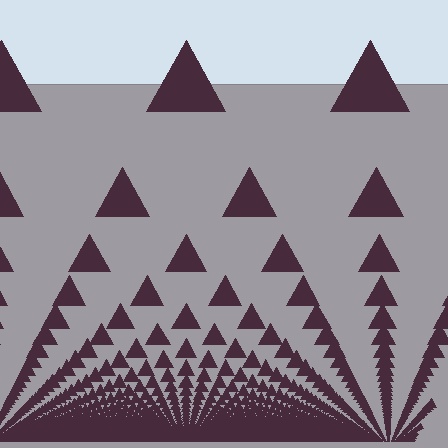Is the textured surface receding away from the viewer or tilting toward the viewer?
The surface appears to tilt toward the viewer. Texture elements get larger and sparser toward the top.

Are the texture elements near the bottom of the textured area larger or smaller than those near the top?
Smaller. The gradient is inverted — elements near the bottom are smaller and denser.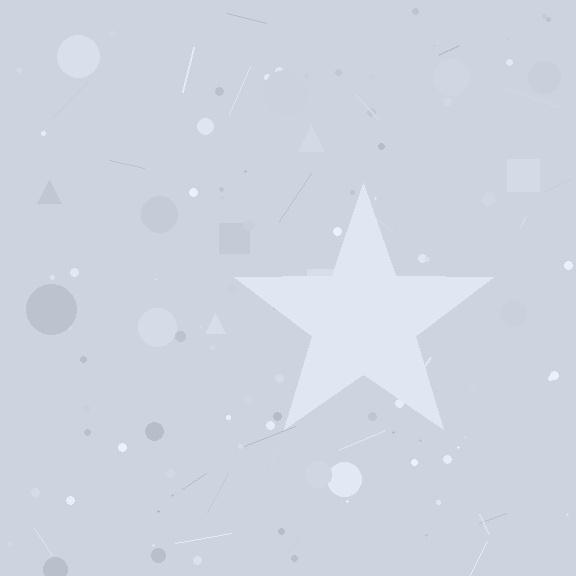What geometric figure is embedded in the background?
A star is embedded in the background.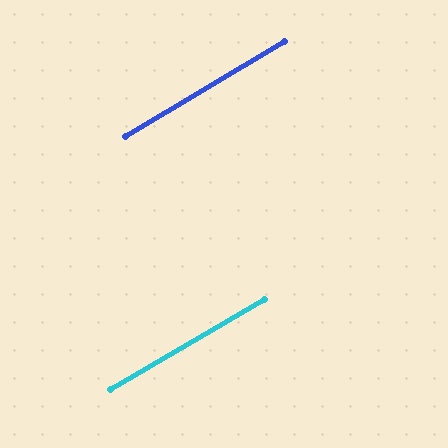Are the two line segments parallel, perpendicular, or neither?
Parallel — their directions differ by only 0.5°.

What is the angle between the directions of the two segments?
Approximately 0 degrees.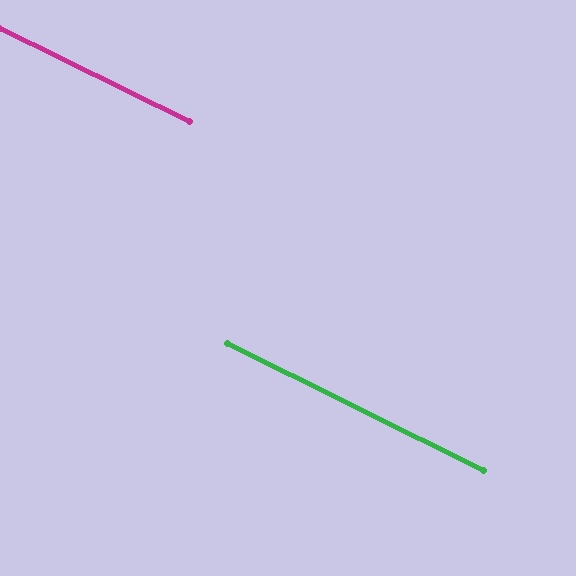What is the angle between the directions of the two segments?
Approximately 0 degrees.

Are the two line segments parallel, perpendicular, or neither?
Parallel — their directions differ by only 0.1°.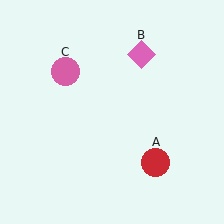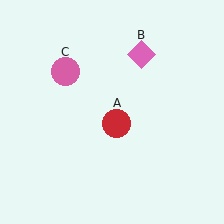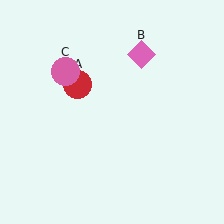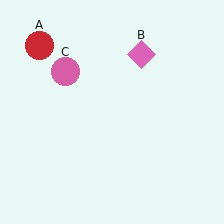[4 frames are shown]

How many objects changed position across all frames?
1 object changed position: red circle (object A).